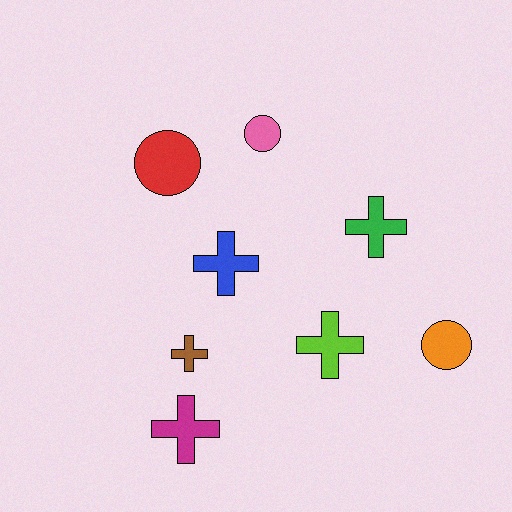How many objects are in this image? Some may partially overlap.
There are 8 objects.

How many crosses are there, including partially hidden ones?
There are 5 crosses.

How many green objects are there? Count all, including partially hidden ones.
There is 1 green object.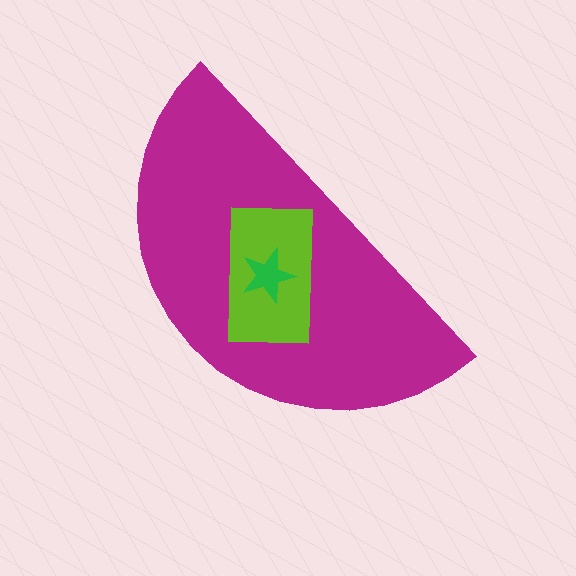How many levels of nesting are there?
3.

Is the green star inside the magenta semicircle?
Yes.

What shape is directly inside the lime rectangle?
The green star.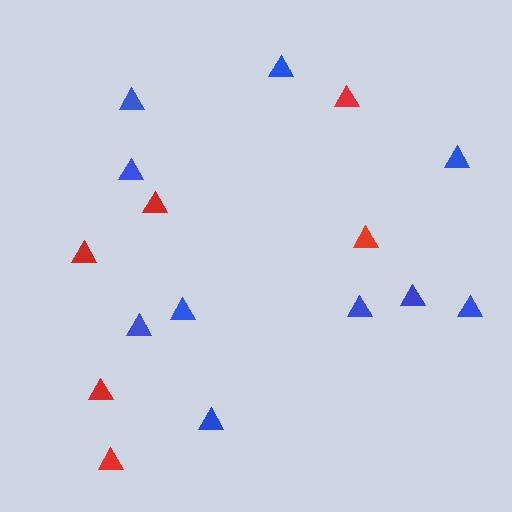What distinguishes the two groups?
There are 2 groups: one group of red triangles (6) and one group of blue triangles (10).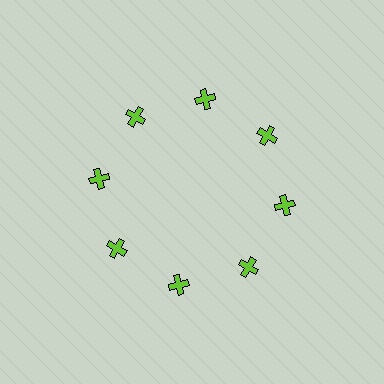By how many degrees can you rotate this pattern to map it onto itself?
The pattern maps onto itself every 45 degrees of rotation.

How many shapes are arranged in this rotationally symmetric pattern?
There are 8 shapes, arranged in 8 groups of 1.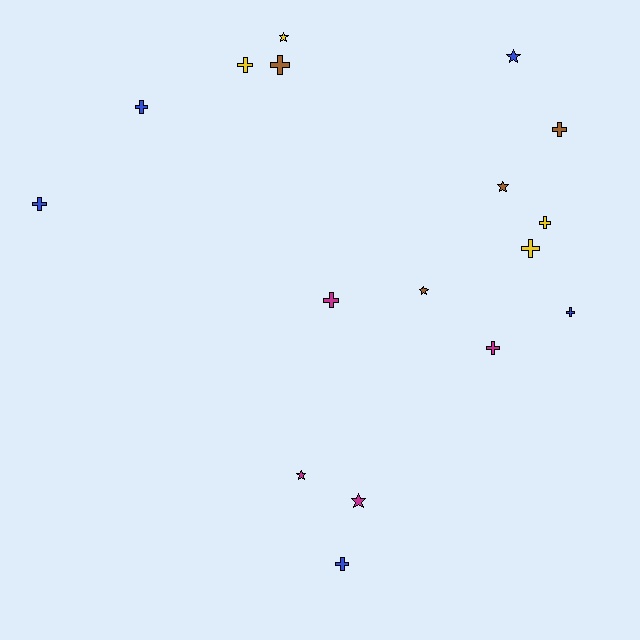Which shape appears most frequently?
Cross, with 11 objects.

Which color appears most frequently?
Blue, with 5 objects.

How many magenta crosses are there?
There are 2 magenta crosses.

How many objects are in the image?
There are 17 objects.